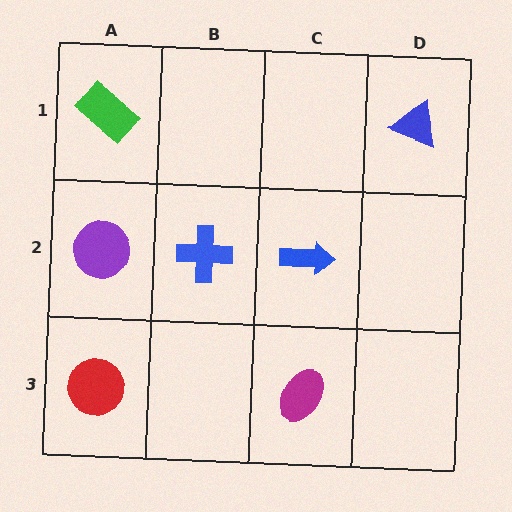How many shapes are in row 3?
2 shapes.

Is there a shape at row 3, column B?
No, that cell is empty.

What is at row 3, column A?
A red circle.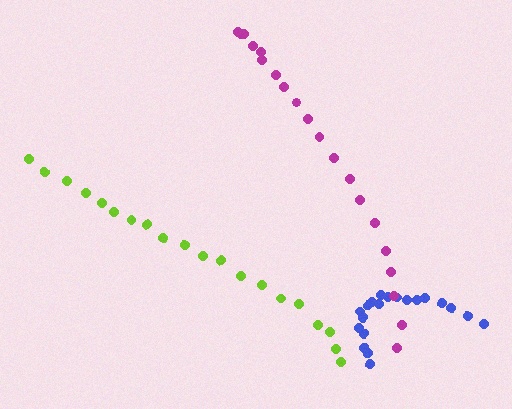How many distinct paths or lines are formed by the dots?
There are 3 distinct paths.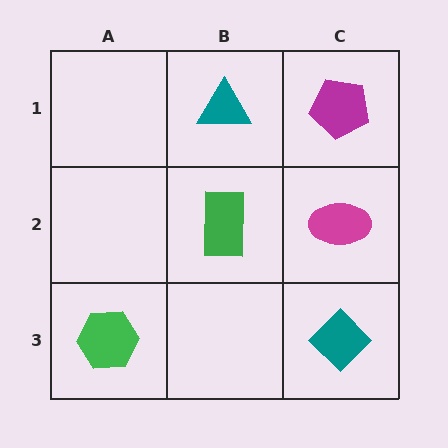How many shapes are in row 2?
2 shapes.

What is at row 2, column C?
A magenta ellipse.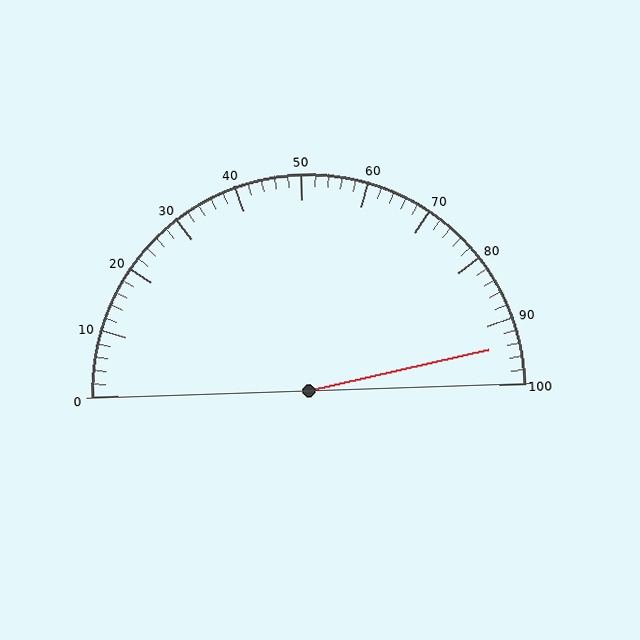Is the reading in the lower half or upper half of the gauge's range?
The reading is in the upper half of the range (0 to 100).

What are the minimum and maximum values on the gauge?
The gauge ranges from 0 to 100.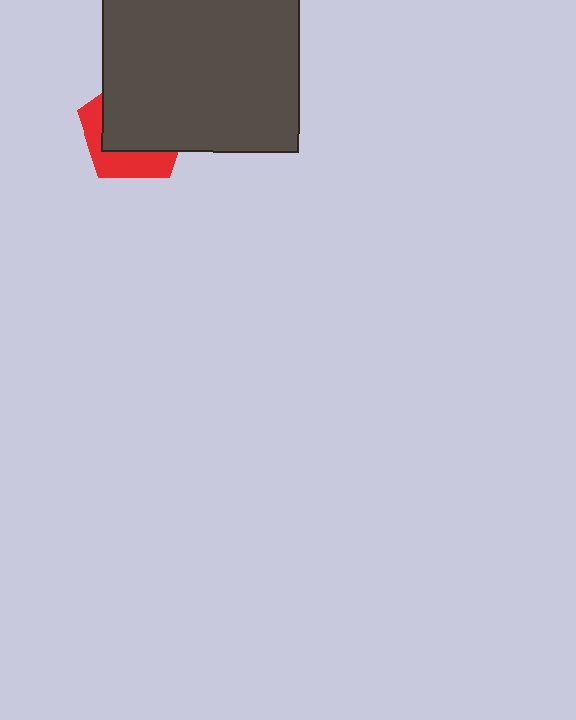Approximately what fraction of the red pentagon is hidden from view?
Roughly 65% of the red pentagon is hidden behind the dark gray square.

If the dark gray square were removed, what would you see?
You would see the complete red pentagon.